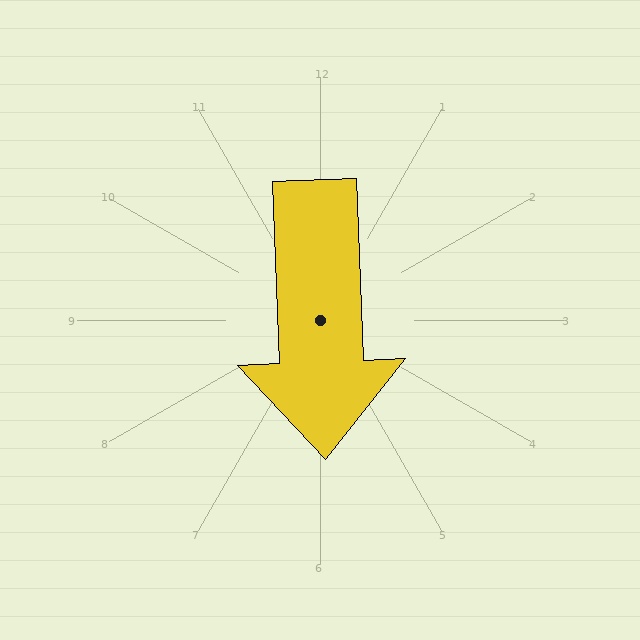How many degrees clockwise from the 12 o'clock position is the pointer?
Approximately 178 degrees.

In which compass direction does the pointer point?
South.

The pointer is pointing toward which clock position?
Roughly 6 o'clock.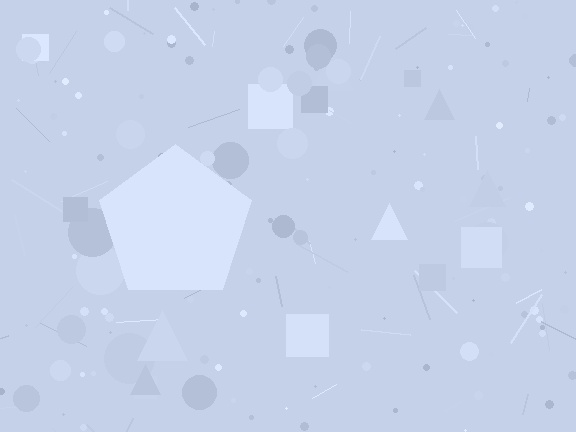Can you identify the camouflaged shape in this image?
The camouflaged shape is a pentagon.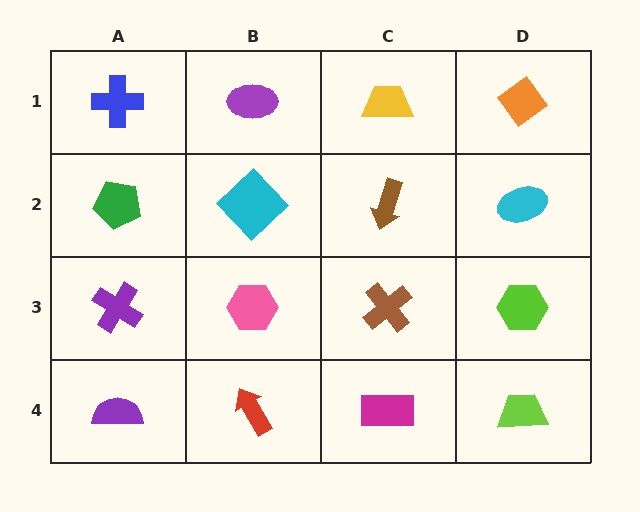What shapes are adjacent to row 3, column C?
A brown arrow (row 2, column C), a magenta rectangle (row 4, column C), a pink hexagon (row 3, column B), a lime hexagon (row 3, column D).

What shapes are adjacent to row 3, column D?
A cyan ellipse (row 2, column D), a lime trapezoid (row 4, column D), a brown cross (row 3, column C).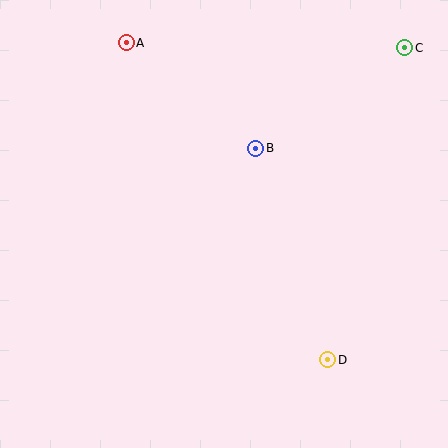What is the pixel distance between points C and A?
The distance between C and A is 278 pixels.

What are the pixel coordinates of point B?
Point B is at (256, 148).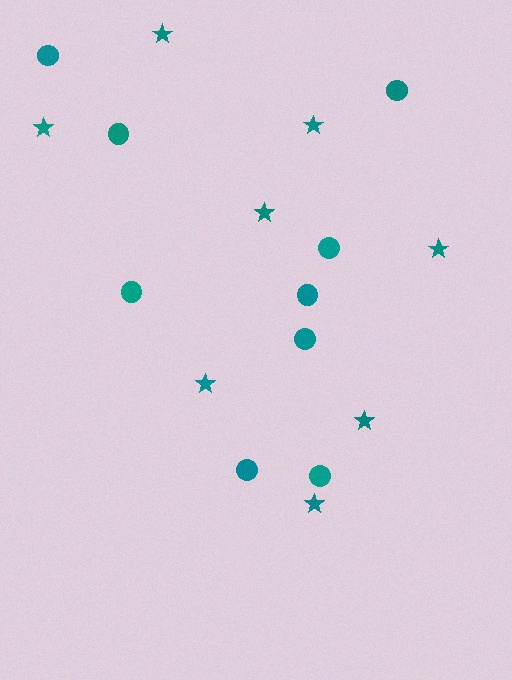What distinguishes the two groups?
There are 2 groups: one group of circles (9) and one group of stars (8).